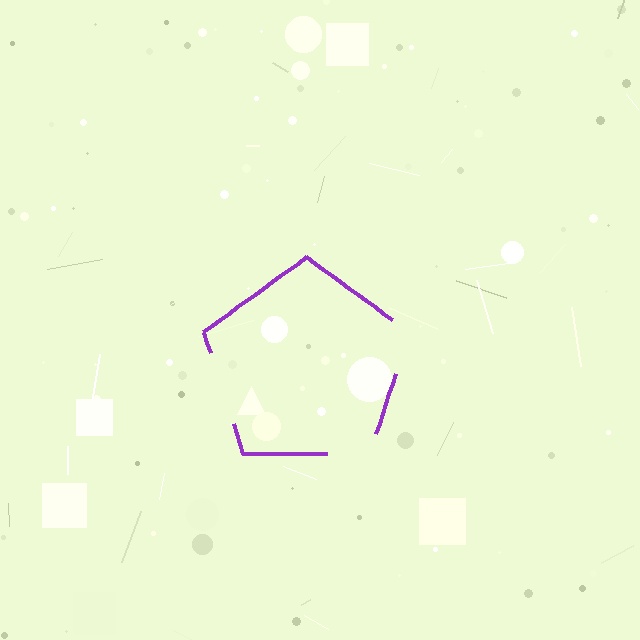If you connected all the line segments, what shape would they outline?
They would outline a pentagon.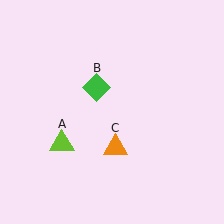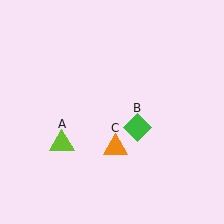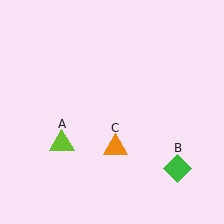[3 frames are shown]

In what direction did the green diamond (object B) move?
The green diamond (object B) moved down and to the right.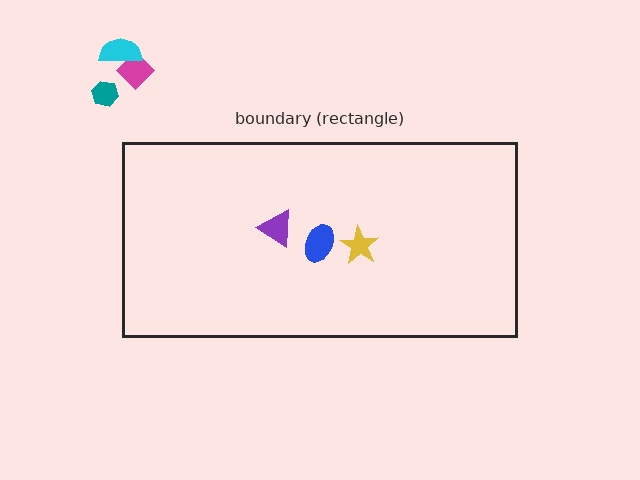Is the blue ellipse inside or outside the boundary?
Inside.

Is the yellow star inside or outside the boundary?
Inside.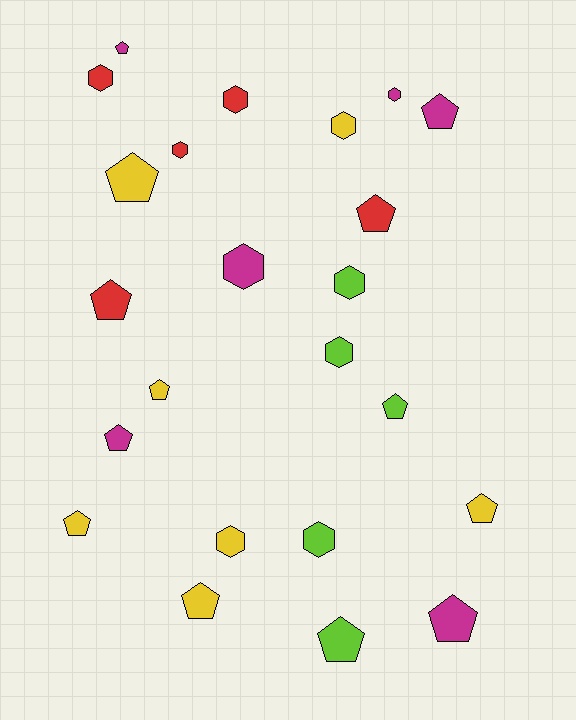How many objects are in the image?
There are 23 objects.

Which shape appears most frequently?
Pentagon, with 13 objects.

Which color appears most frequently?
Yellow, with 7 objects.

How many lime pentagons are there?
There are 2 lime pentagons.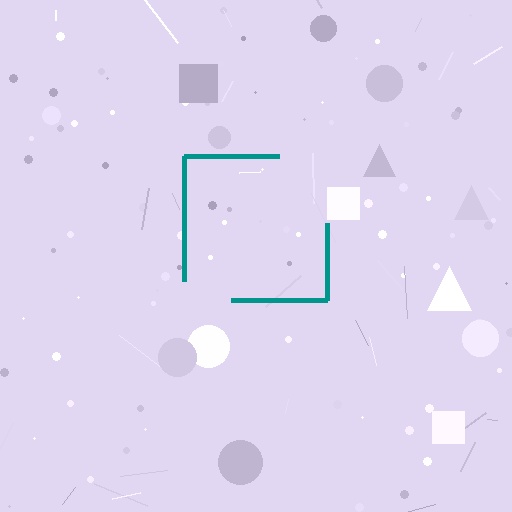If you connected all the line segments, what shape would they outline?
They would outline a square.